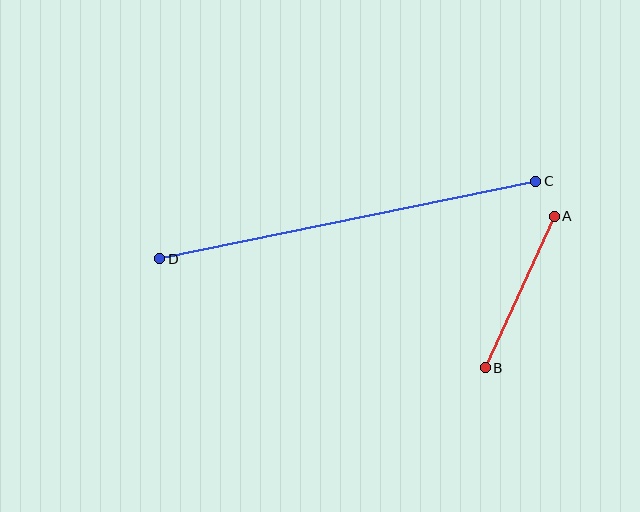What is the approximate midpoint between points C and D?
The midpoint is at approximately (348, 220) pixels.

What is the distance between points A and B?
The distance is approximately 167 pixels.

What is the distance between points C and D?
The distance is approximately 384 pixels.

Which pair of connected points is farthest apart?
Points C and D are farthest apart.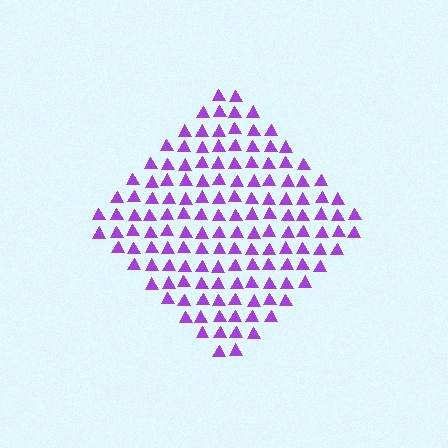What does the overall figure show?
The overall figure shows a diamond.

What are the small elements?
The small elements are triangles.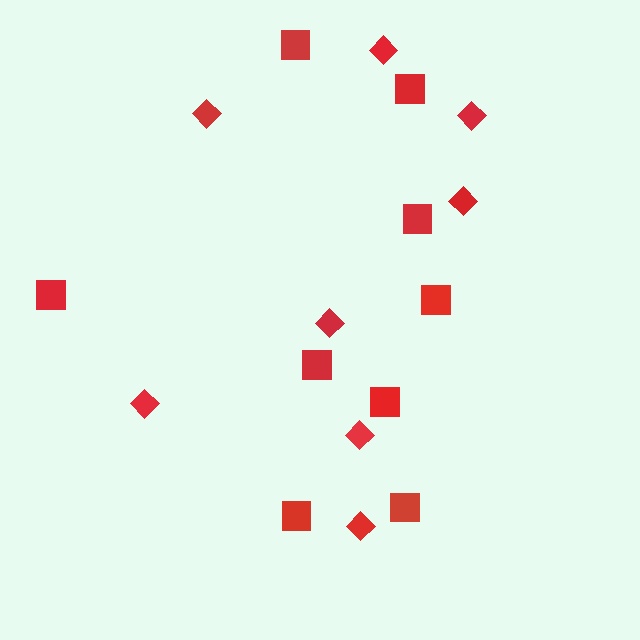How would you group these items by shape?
There are 2 groups: one group of squares (9) and one group of diamonds (8).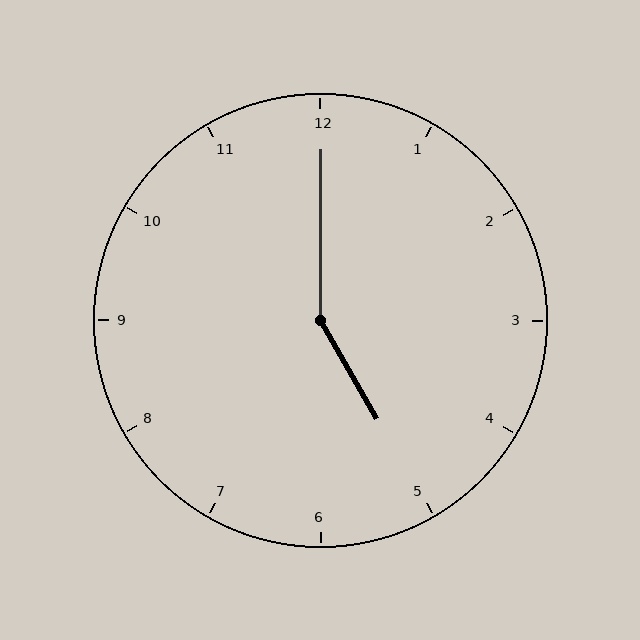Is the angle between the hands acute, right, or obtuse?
It is obtuse.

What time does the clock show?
5:00.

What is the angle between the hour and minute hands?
Approximately 150 degrees.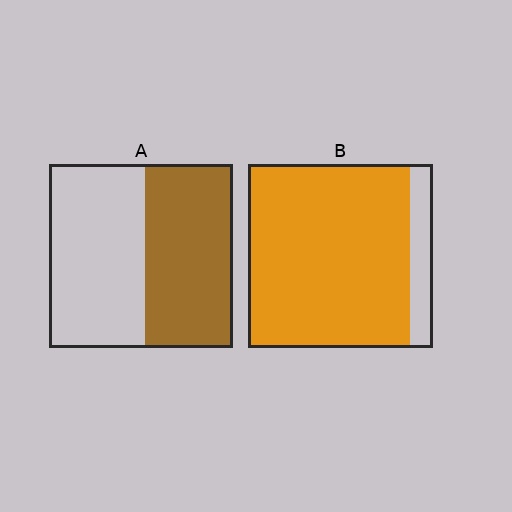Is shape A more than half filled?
Roughly half.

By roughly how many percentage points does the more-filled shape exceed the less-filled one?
By roughly 40 percentage points (B over A).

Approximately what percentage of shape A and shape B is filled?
A is approximately 50% and B is approximately 90%.